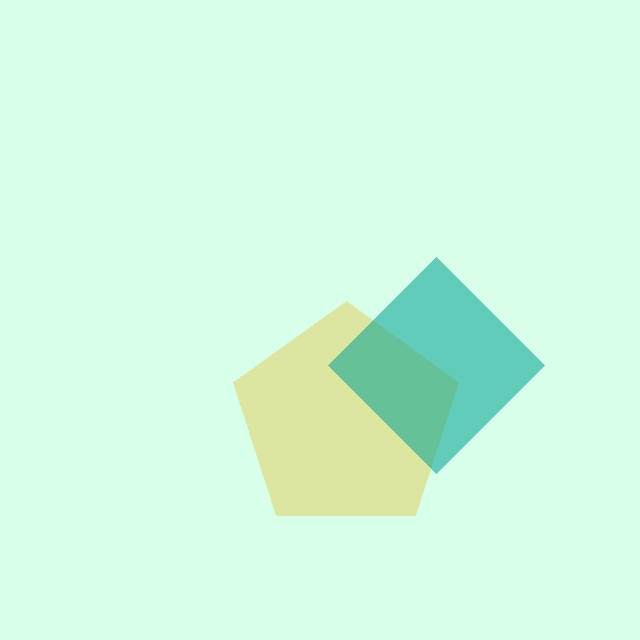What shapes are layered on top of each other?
The layered shapes are: a yellow pentagon, a teal diamond.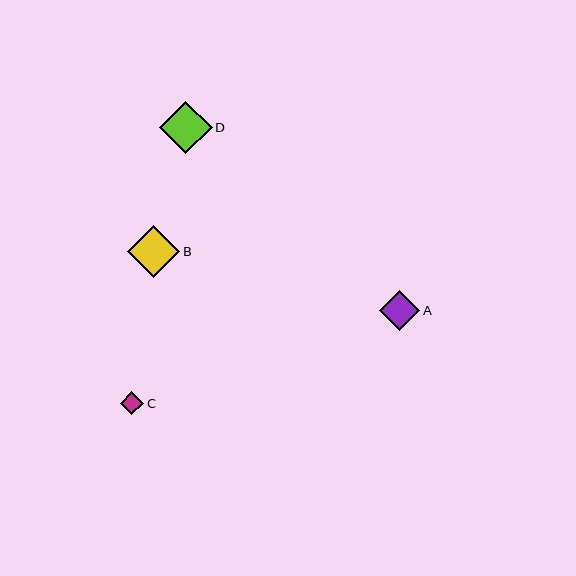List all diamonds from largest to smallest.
From largest to smallest: B, D, A, C.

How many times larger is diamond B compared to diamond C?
Diamond B is approximately 2.2 times the size of diamond C.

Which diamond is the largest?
Diamond B is the largest with a size of approximately 52 pixels.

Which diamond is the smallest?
Diamond C is the smallest with a size of approximately 24 pixels.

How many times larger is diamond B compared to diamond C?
Diamond B is approximately 2.2 times the size of diamond C.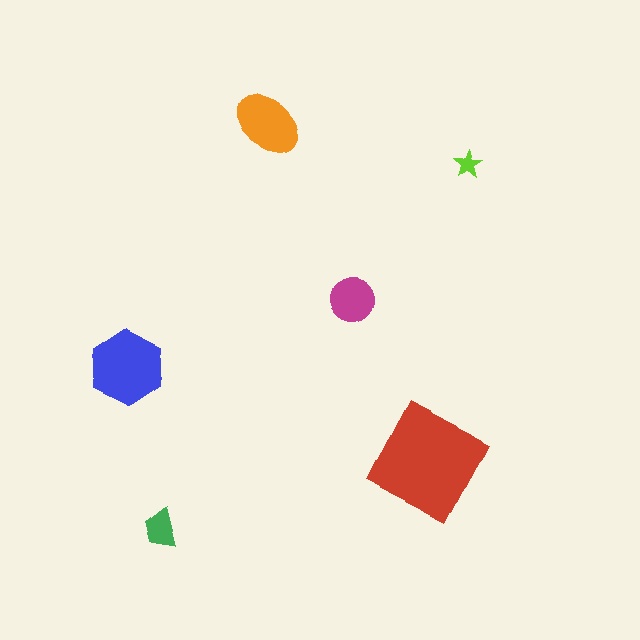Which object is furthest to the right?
The lime star is rightmost.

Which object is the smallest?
The lime star.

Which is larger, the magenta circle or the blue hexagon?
The blue hexagon.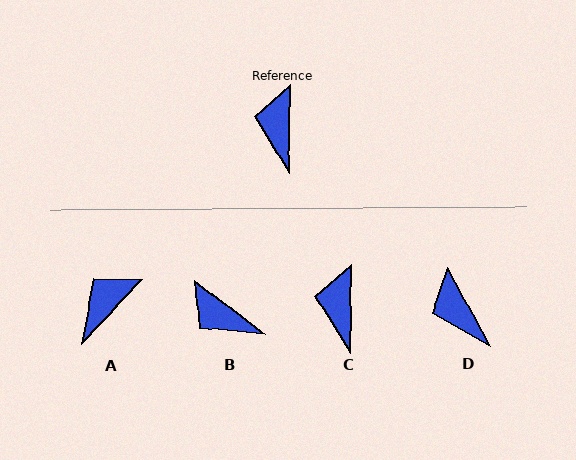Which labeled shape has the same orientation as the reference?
C.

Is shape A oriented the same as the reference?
No, it is off by about 42 degrees.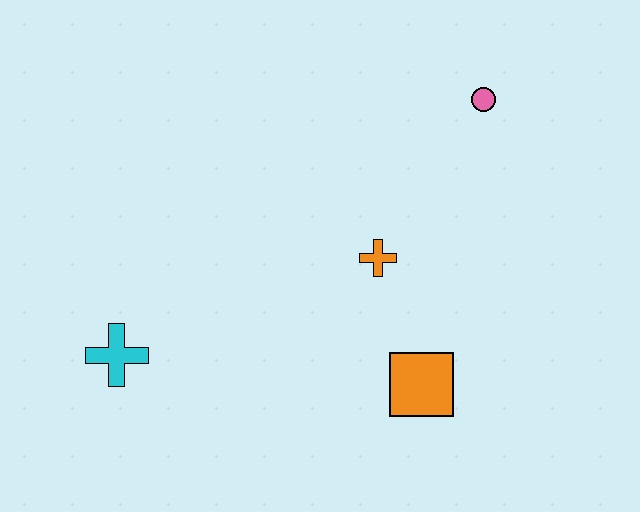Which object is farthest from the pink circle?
The cyan cross is farthest from the pink circle.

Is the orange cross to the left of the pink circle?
Yes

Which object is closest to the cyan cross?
The orange cross is closest to the cyan cross.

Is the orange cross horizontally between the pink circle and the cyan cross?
Yes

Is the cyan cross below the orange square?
No